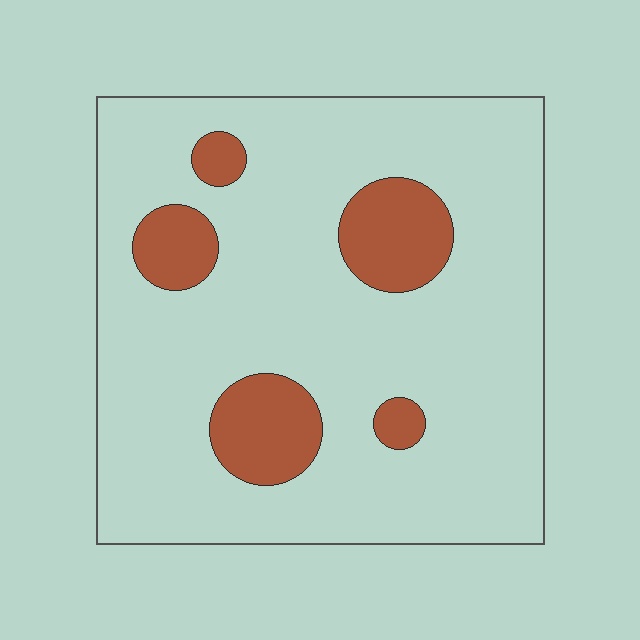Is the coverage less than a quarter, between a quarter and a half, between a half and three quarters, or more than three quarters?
Less than a quarter.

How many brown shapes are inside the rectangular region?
5.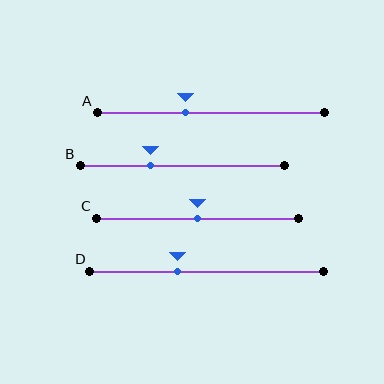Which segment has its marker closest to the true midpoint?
Segment C has its marker closest to the true midpoint.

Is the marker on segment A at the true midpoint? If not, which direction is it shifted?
No, the marker on segment A is shifted to the left by about 11% of the segment length.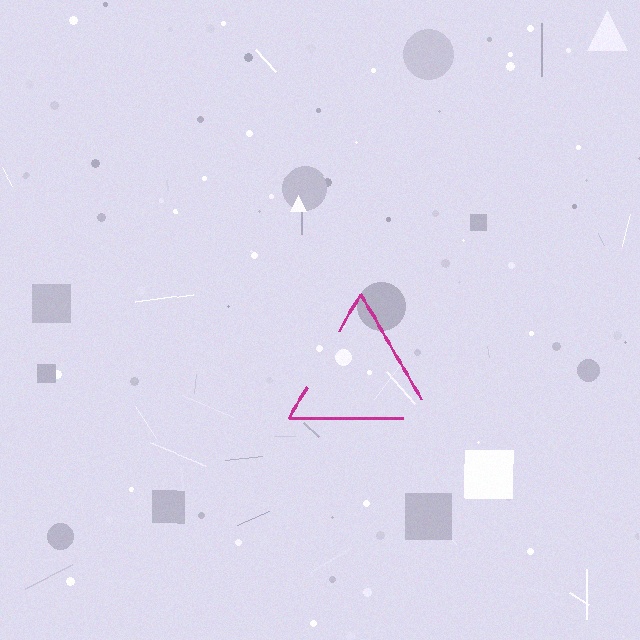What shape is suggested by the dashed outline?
The dashed outline suggests a triangle.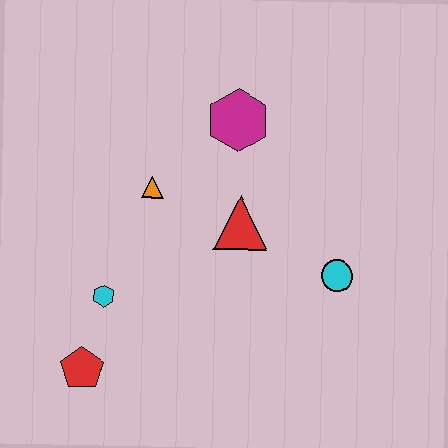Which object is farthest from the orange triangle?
The cyan circle is farthest from the orange triangle.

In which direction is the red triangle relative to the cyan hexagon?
The red triangle is to the right of the cyan hexagon.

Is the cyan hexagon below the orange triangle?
Yes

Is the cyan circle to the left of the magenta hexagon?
No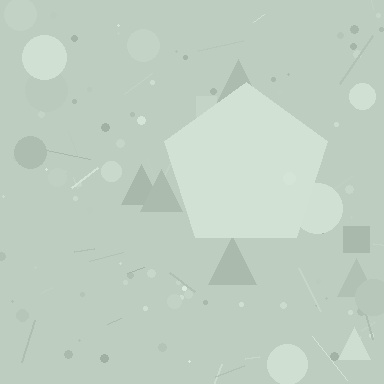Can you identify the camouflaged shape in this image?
The camouflaged shape is a pentagon.